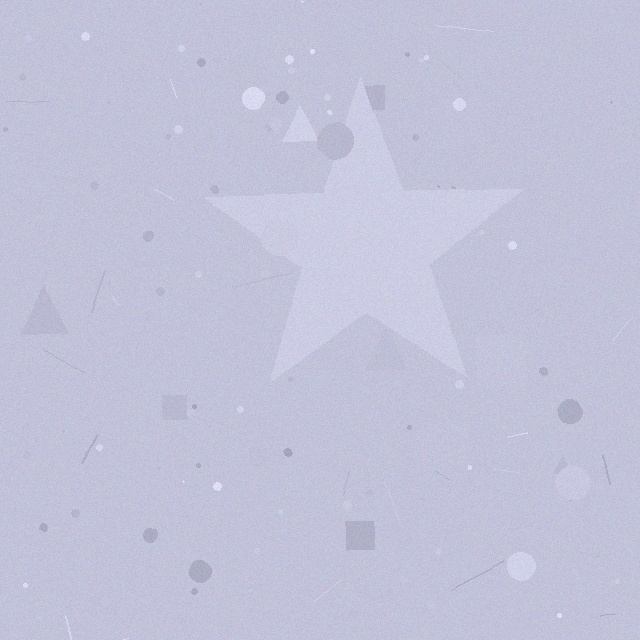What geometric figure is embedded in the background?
A star is embedded in the background.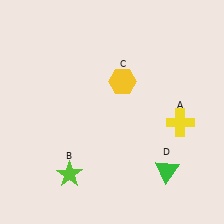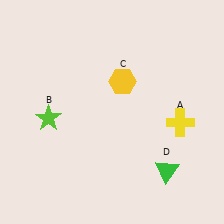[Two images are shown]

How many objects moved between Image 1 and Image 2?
1 object moved between the two images.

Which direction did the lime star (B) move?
The lime star (B) moved up.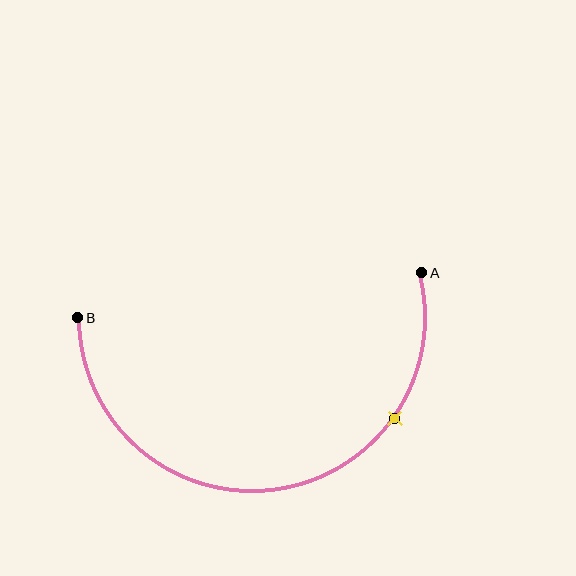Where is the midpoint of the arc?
The arc midpoint is the point on the curve farthest from the straight line joining A and B. It sits below that line.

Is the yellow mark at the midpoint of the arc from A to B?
No. The yellow mark lies on the arc but is closer to endpoint A. The arc midpoint would be at the point on the curve equidistant along the arc from both A and B.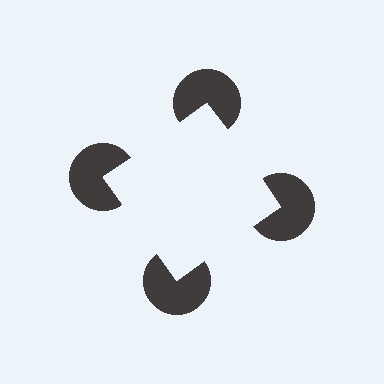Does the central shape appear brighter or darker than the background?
It typically appears slightly brighter than the background, even though no actual brightness change is drawn.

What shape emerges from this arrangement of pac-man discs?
An illusory square — its edges are inferred from the aligned wedge cuts in the pac-man discs, not physically drawn.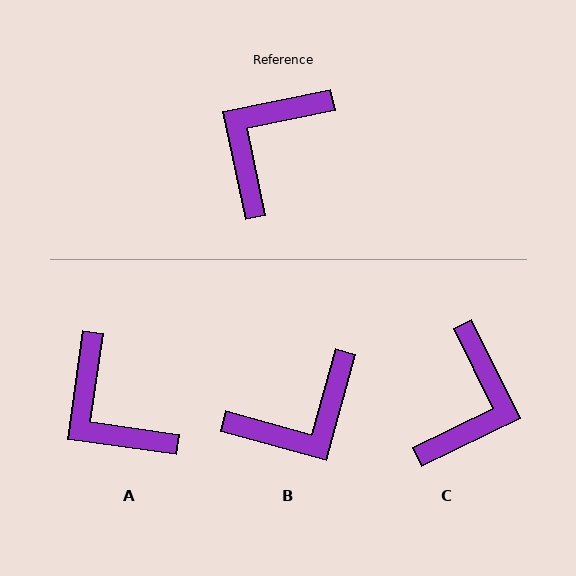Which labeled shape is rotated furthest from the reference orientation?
C, about 166 degrees away.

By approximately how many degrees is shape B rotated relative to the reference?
Approximately 153 degrees counter-clockwise.